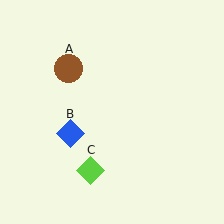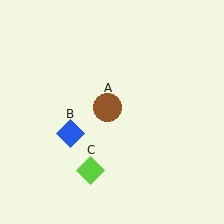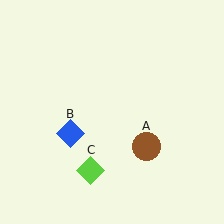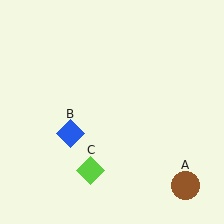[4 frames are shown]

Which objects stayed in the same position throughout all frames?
Blue diamond (object B) and lime diamond (object C) remained stationary.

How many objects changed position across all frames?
1 object changed position: brown circle (object A).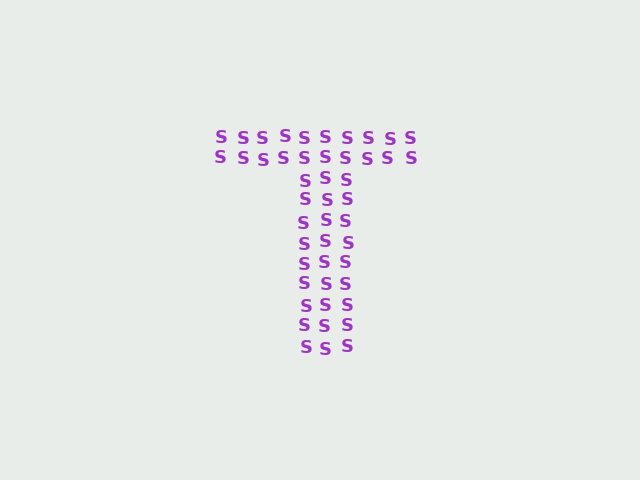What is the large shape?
The large shape is the letter T.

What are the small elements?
The small elements are letter S's.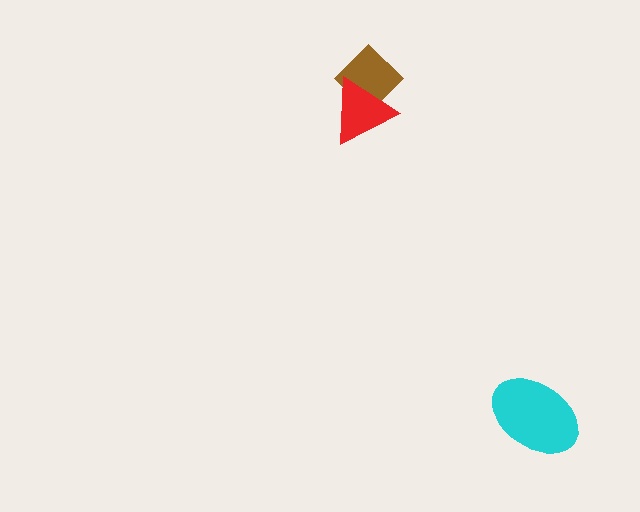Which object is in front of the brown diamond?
The red triangle is in front of the brown diamond.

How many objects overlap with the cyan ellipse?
0 objects overlap with the cyan ellipse.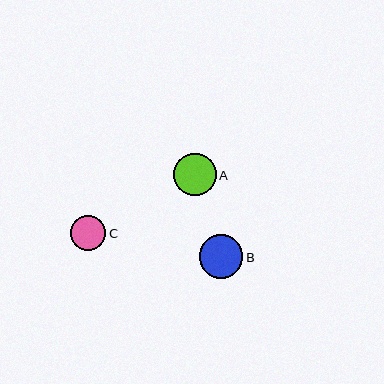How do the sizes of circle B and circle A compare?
Circle B and circle A are approximately the same size.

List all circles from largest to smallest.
From largest to smallest: B, A, C.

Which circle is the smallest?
Circle C is the smallest with a size of approximately 35 pixels.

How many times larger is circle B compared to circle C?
Circle B is approximately 1.2 times the size of circle C.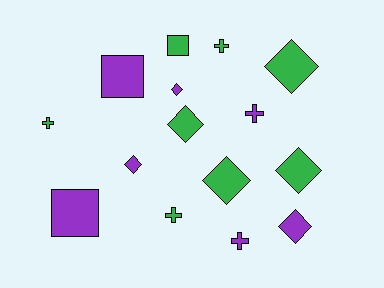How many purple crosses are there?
There are 2 purple crosses.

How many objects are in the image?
There are 15 objects.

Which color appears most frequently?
Green, with 8 objects.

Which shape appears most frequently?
Diamond, with 7 objects.